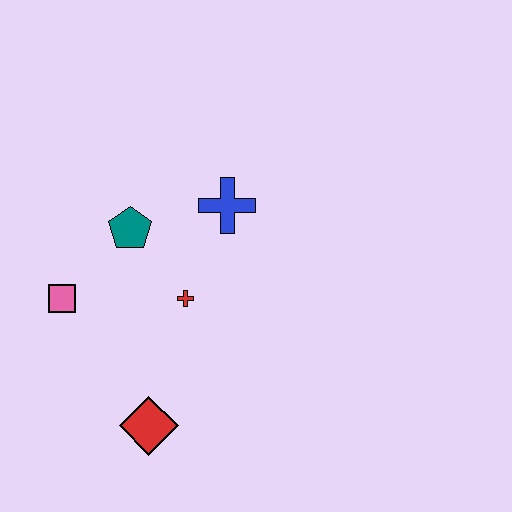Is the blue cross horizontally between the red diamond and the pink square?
No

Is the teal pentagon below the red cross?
No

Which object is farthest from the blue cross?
The red diamond is farthest from the blue cross.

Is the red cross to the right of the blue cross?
No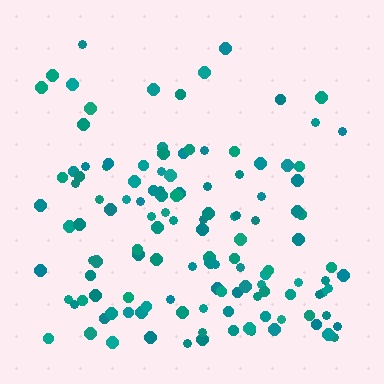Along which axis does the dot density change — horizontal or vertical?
Vertical.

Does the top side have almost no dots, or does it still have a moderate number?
Still a moderate number, just noticeably fewer than the bottom.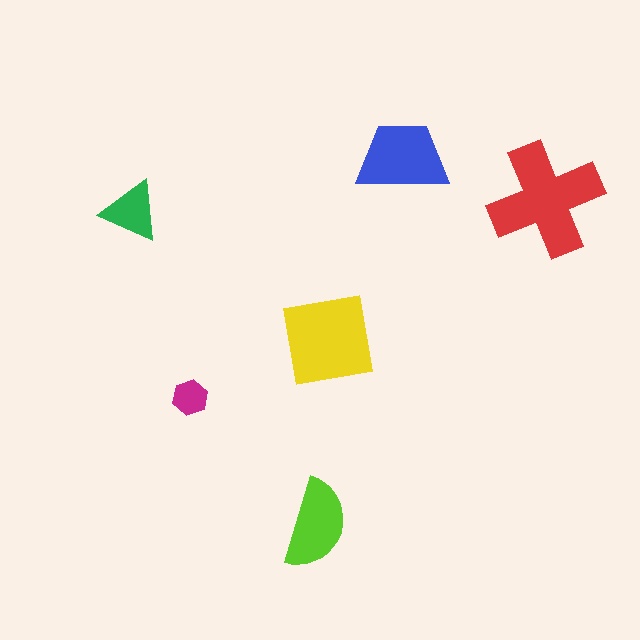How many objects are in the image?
There are 6 objects in the image.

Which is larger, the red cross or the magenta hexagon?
The red cross.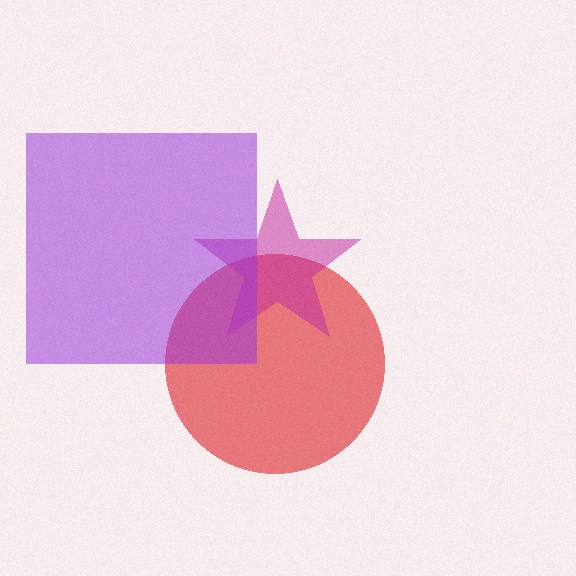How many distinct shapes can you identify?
There are 3 distinct shapes: a red circle, a magenta star, a purple square.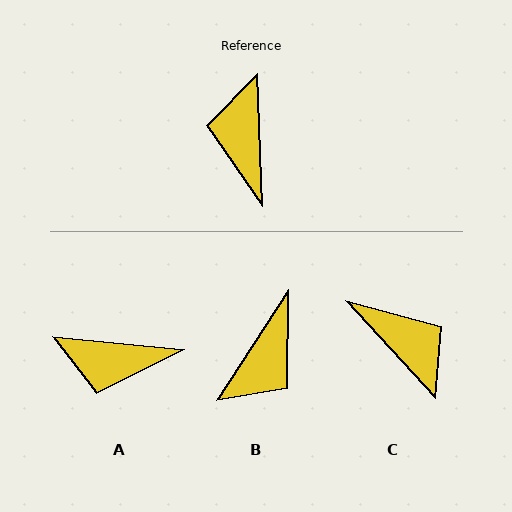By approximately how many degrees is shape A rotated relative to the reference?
Approximately 82 degrees counter-clockwise.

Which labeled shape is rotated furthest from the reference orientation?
B, about 144 degrees away.